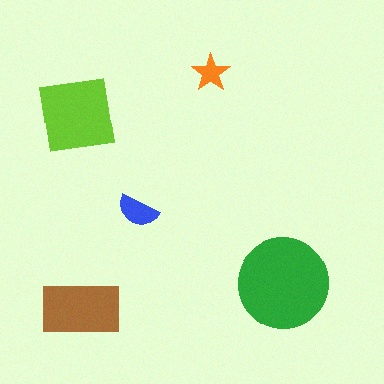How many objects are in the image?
There are 5 objects in the image.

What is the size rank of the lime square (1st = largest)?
2nd.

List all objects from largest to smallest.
The green circle, the lime square, the brown rectangle, the blue semicircle, the orange star.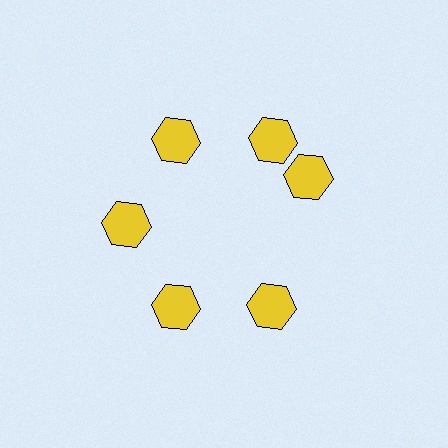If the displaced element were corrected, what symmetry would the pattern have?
It would have 6-fold rotational symmetry — the pattern would map onto itself every 60 degrees.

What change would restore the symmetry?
The symmetry would be restored by rotating it back into even spacing with its neighbors so that all 6 hexagons sit at equal angles and equal distance from the center.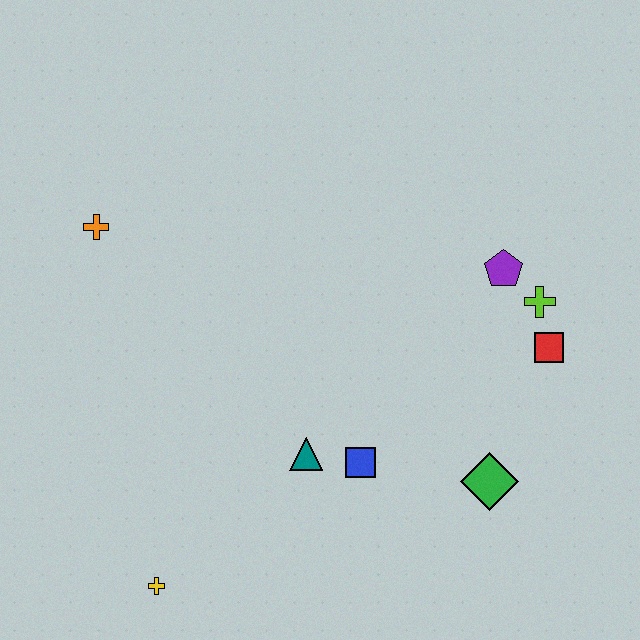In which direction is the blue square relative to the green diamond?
The blue square is to the left of the green diamond.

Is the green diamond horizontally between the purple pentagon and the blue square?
Yes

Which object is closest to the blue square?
The teal triangle is closest to the blue square.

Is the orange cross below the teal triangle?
No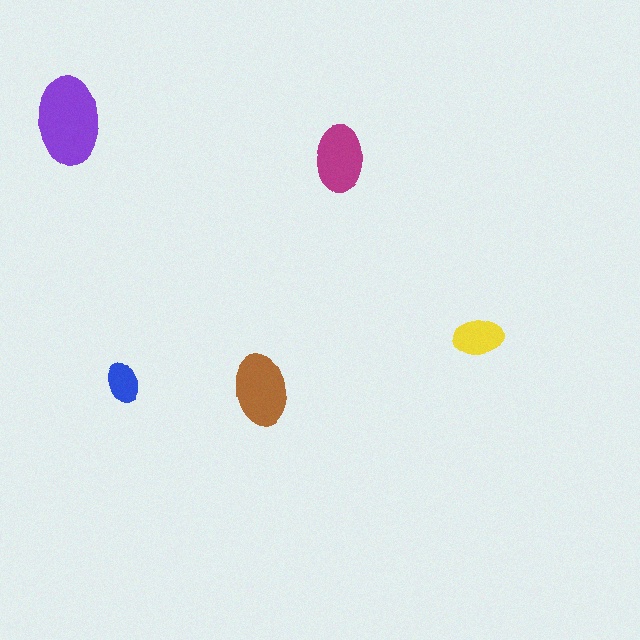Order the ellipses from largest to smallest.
the purple one, the brown one, the magenta one, the yellow one, the blue one.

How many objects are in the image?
There are 5 objects in the image.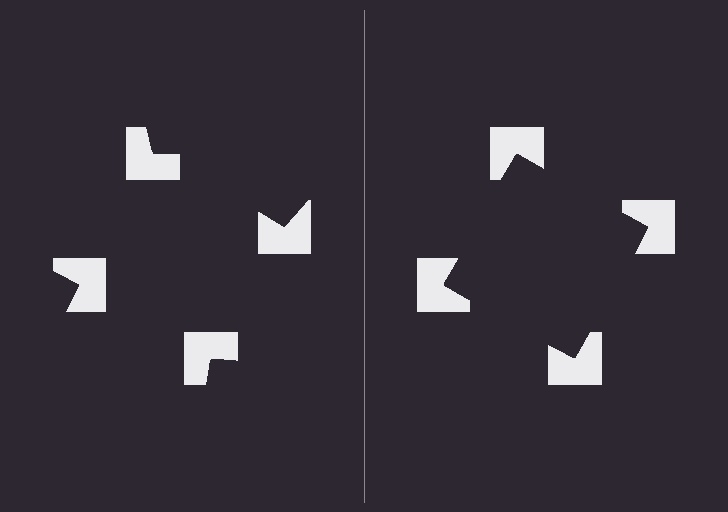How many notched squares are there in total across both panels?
8 — 4 on each side.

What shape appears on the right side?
An illusory square.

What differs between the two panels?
The notched squares are positioned identically on both sides; only the wedge orientations differ. On the right they align to a square; on the left they are misaligned.